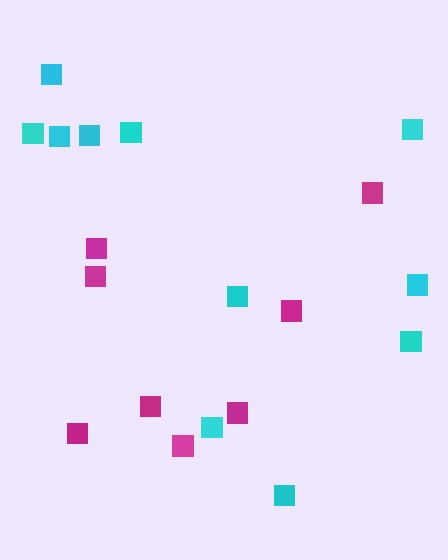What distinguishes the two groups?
There are 2 groups: one group of cyan squares (11) and one group of magenta squares (8).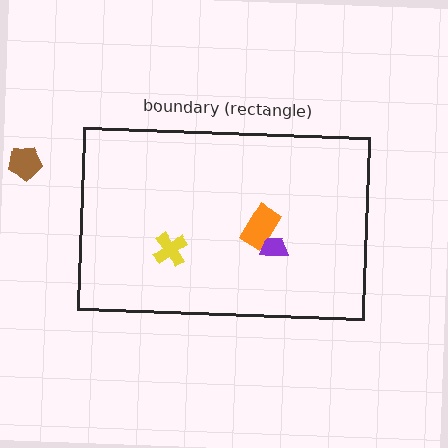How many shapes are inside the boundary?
3 inside, 1 outside.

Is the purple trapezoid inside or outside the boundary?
Inside.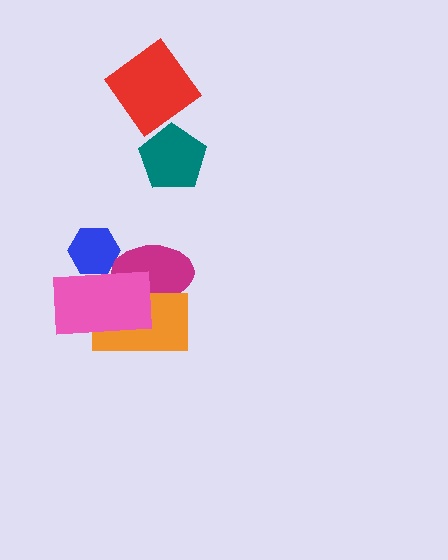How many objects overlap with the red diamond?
0 objects overlap with the red diamond.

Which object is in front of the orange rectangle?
The pink rectangle is in front of the orange rectangle.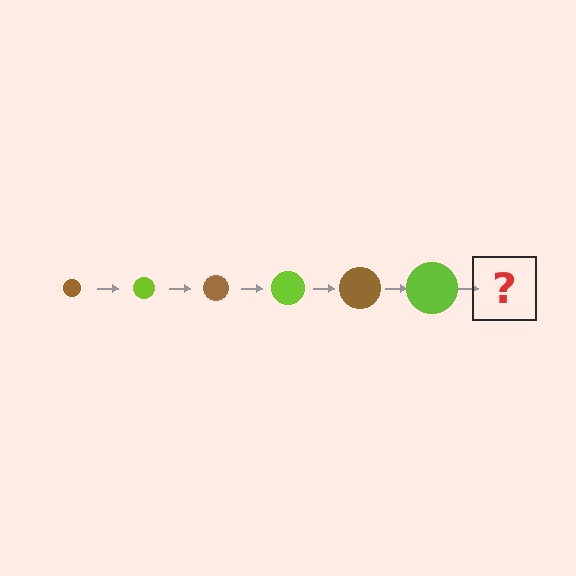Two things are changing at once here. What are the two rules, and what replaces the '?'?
The two rules are that the circle grows larger each step and the color cycles through brown and lime. The '?' should be a brown circle, larger than the previous one.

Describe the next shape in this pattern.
It should be a brown circle, larger than the previous one.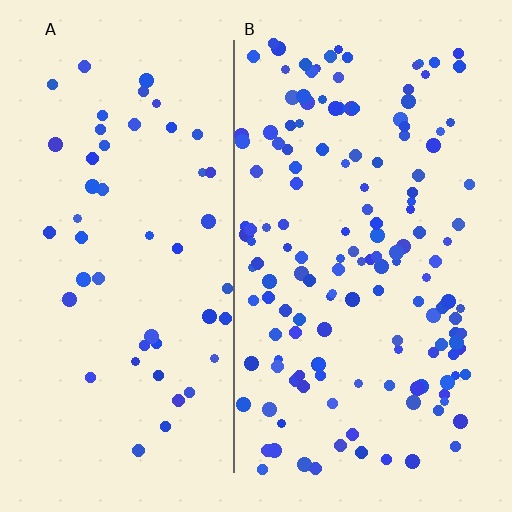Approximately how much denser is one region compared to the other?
Approximately 3.0× — region B over region A.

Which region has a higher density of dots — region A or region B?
B (the right).